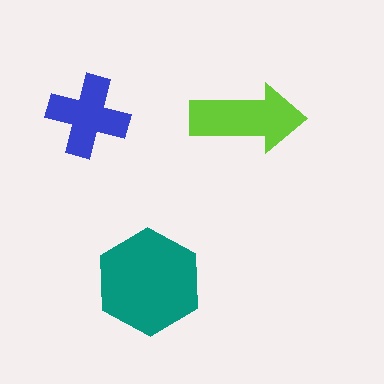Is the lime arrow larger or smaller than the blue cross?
Larger.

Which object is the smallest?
The blue cross.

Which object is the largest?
The teal hexagon.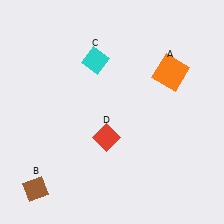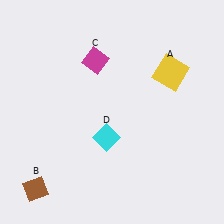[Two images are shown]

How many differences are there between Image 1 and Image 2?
There are 3 differences between the two images.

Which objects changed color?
A changed from orange to yellow. C changed from cyan to magenta. D changed from red to cyan.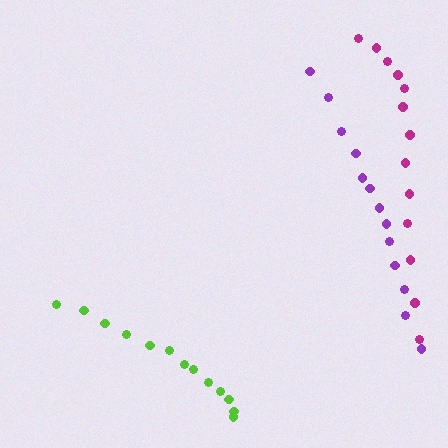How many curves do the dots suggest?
There are 3 distinct paths.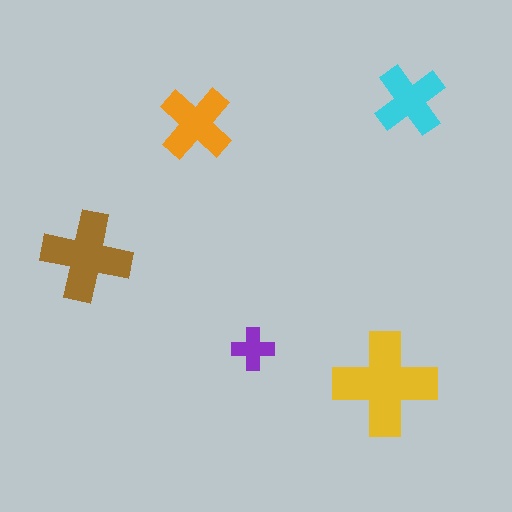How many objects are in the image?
There are 5 objects in the image.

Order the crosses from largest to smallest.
the yellow one, the brown one, the orange one, the cyan one, the purple one.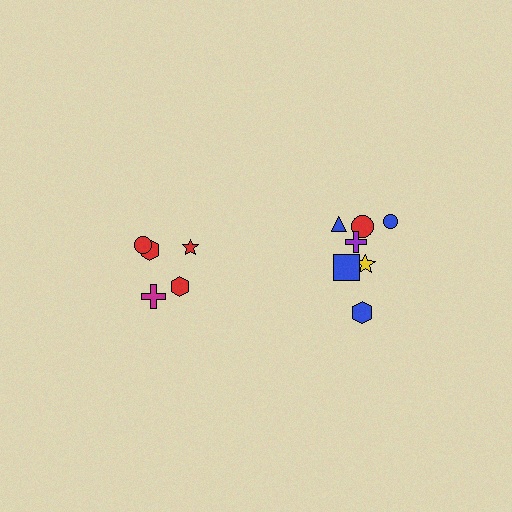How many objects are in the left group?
There are 5 objects.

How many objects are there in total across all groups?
There are 12 objects.